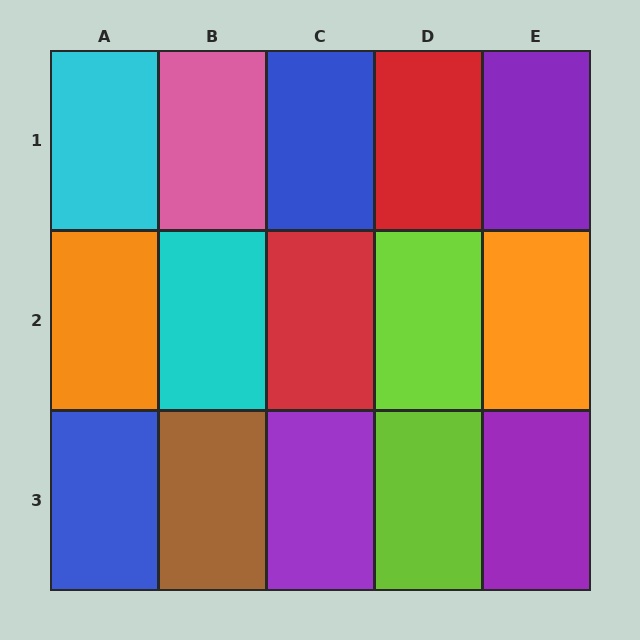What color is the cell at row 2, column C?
Red.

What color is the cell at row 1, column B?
Pink.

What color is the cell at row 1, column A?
Cyan.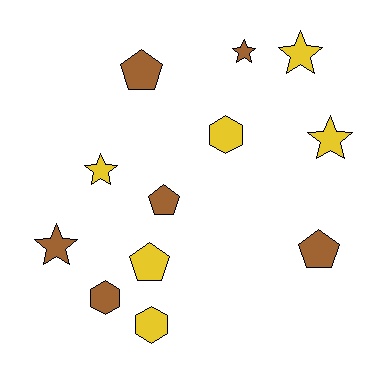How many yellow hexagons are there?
There are 2 yellow hexagons.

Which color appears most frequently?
Brown, with 6 objects.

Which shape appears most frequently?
Star, with 5 objects.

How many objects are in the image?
There are 12 objects.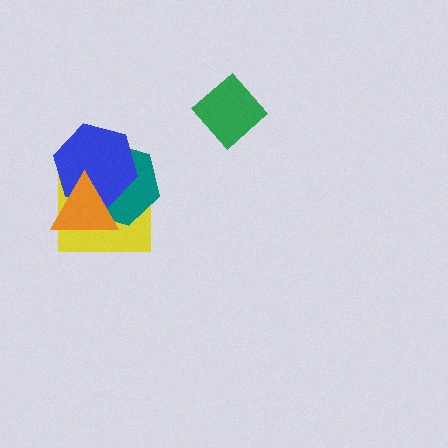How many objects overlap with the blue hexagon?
3 objects overlap with the blue hexagon.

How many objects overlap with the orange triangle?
3 objects overlap with the orange triangle.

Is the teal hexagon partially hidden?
Yes, it is partially covered by another shape.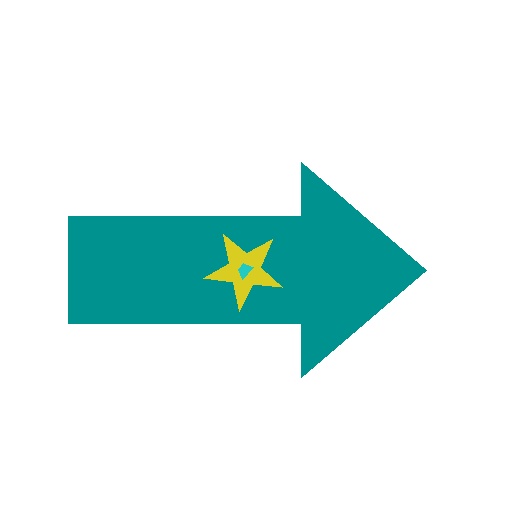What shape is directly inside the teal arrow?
The yellow star.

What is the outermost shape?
The teal arrow.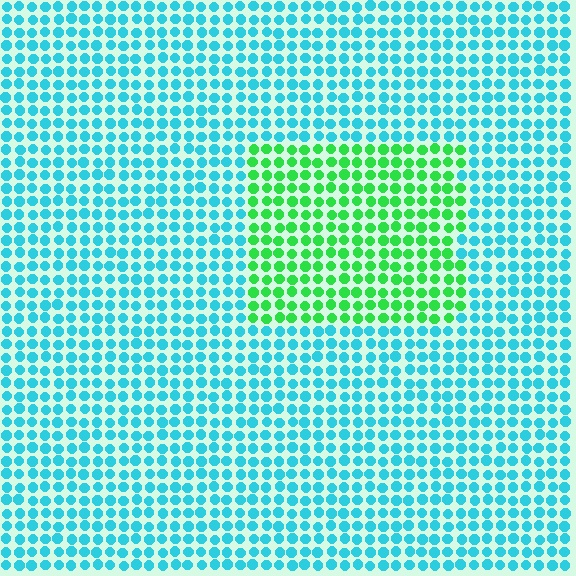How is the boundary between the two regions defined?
The boundary is defined purely by a slight shift in hue (about 58 degrees). Spacing, size, and orientation are identical on both sides.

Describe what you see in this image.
The image is filled with small cyan elements in a uniform arrangement. A rectangle-shaped region is visible where the elements are tinted to a slightly different hue, forming a subtle color boundary.